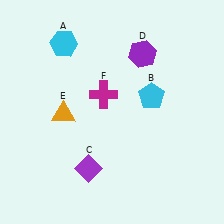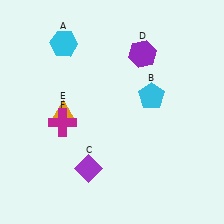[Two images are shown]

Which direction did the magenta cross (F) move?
The magenta cross (F) moved left.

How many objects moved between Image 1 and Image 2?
1 object moved between the two images.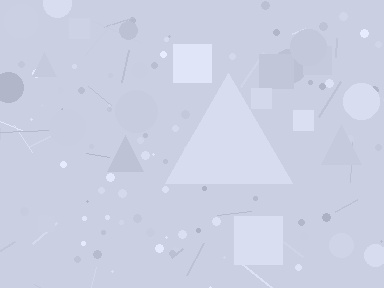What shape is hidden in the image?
A triangle is hidden in the image.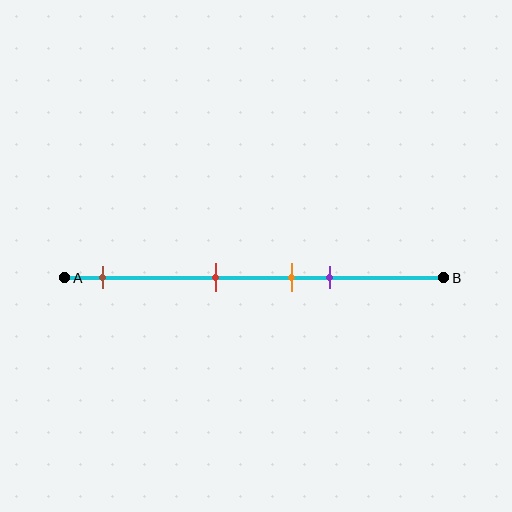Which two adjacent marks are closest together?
The orange and purple marks are the closest adjacent pair.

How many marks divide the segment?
There are 4 marks dividing the segment.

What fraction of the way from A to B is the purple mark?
The purple mark is approximately 70% (0.7) of the way from A to B.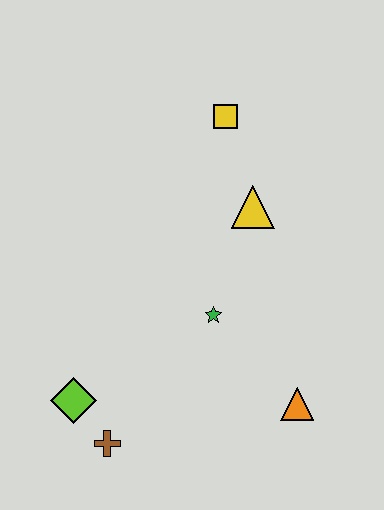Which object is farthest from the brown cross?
The yellow square is farthest from the brown cross.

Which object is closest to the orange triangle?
The green star is closest to the orange triangle.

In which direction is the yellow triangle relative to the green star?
The yellow triangle is above the green star.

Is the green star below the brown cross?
No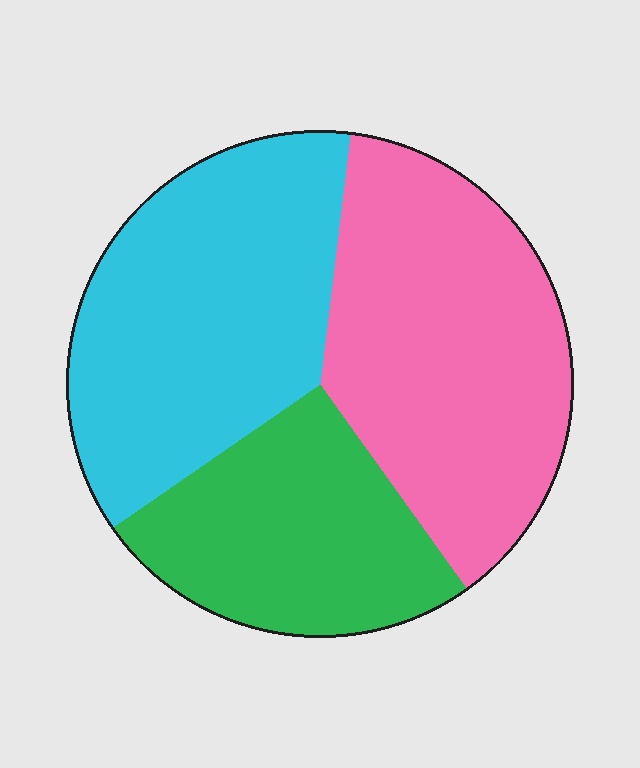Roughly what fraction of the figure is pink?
Pink covers 38% of the figure.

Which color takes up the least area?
Green, at roughly 25%.